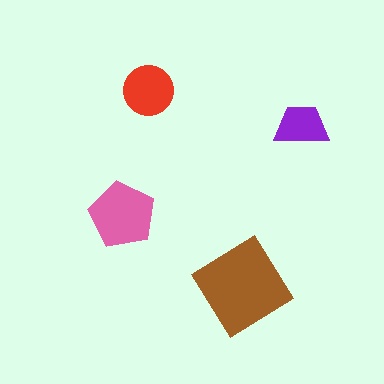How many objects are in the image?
There are 4 objects in the image.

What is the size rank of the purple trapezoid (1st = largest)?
4th.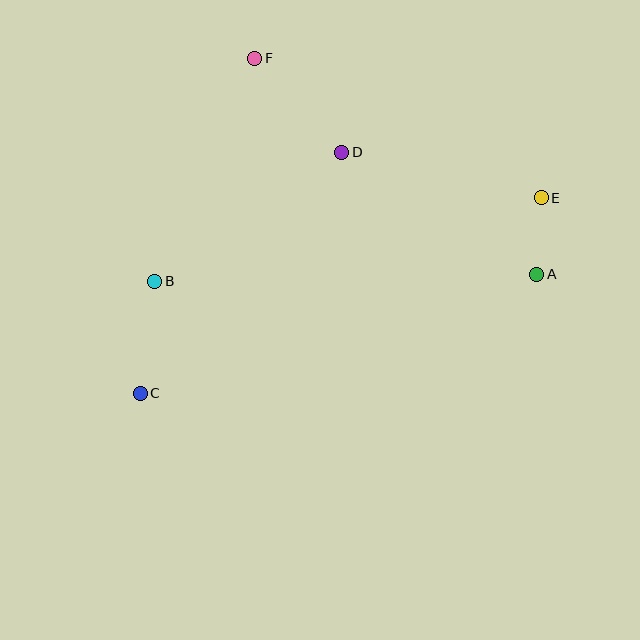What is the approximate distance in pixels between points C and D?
The distance between C and D is approximately 314 pixels.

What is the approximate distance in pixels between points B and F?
The distance between B and F is approximately 245 pixels.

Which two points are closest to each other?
Points A and E are closest to each other.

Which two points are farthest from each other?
Points C and E are farthest from each other.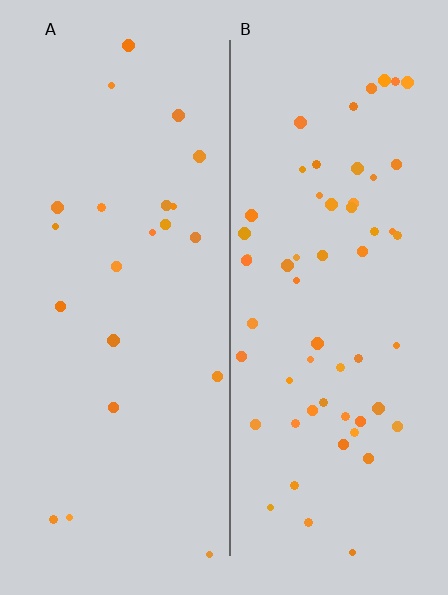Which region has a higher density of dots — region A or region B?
B (the right).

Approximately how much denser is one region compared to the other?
Approximately 2.7× — region B over region A.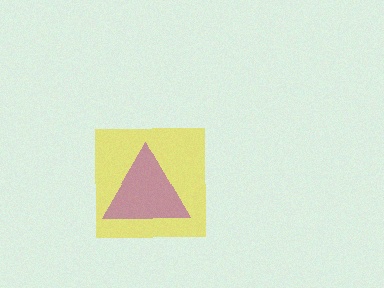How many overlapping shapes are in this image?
There are 2 overlapping shapes in the image.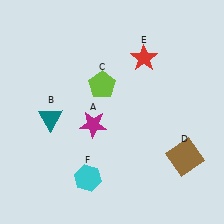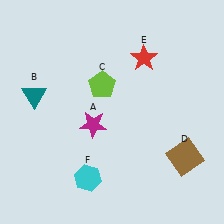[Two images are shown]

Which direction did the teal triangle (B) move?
The teal triangle (B) moved up.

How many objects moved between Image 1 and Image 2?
1 object moved between the two images.